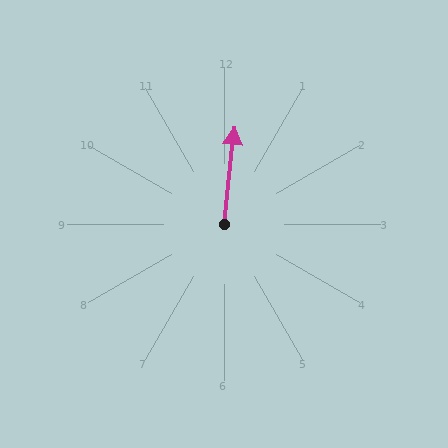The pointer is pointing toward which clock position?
Roughly 12 o'clock.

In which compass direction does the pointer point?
North.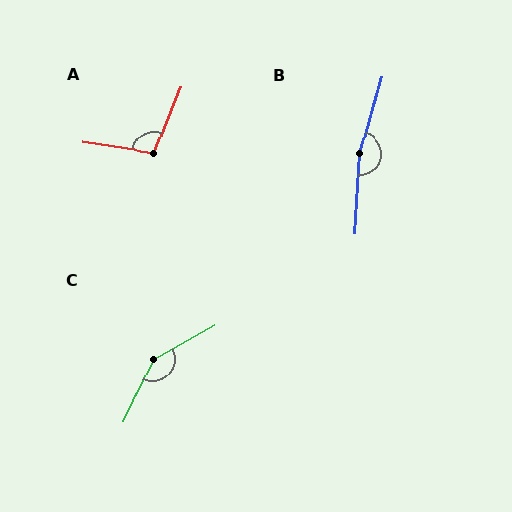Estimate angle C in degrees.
Approximately 144 degrees.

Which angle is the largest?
B, at approximately 168 degrees.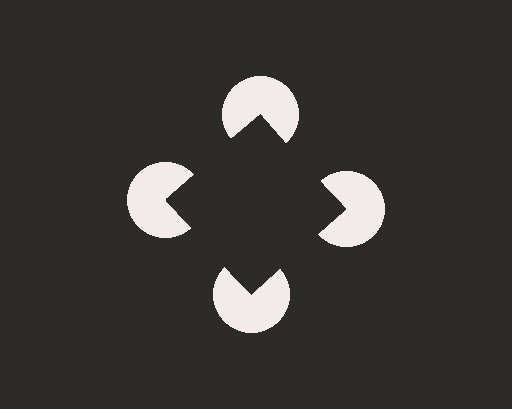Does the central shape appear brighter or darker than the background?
It typically appears slightly darker than the background, even though no actual brightness change is drawn.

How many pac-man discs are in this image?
There are 4 — one at each vertex of the illusory square.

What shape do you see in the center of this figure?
An illusory square — its edges are inferred from the aligned wedge cuts in the pac-man discs, not physically drawn.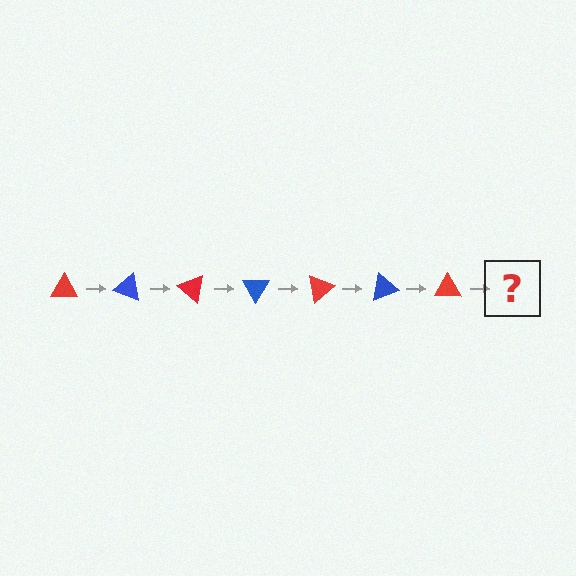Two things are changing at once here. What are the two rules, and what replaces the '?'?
The two rules are that it rotates 20 degrees each step and the color cycles through red and blue. The '?' should be a blue triangle, rotated 140 degrees from the start.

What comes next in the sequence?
The next element should be a blue triangle, rotated 140 degrees from the start.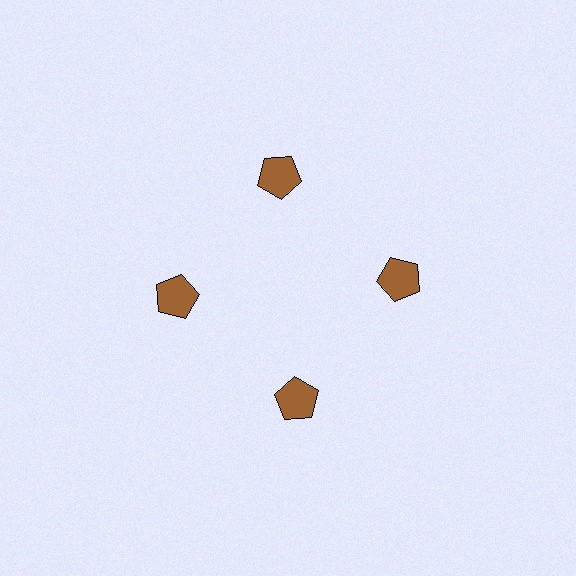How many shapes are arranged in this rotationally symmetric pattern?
There are 4 shapes, arranged in 4 groups of 1.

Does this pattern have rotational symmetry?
Yes, this pattern has 4-fold rotational symmetry. It looks the same after rotating 90 degrees around the center.